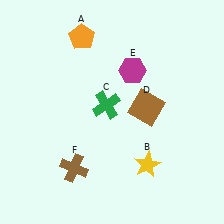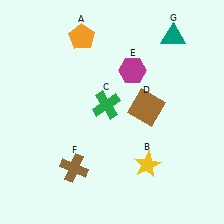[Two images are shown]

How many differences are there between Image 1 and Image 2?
There is 1 difference between the two images.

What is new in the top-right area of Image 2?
A teal triangle (G) was added in the top-right area of Image 2.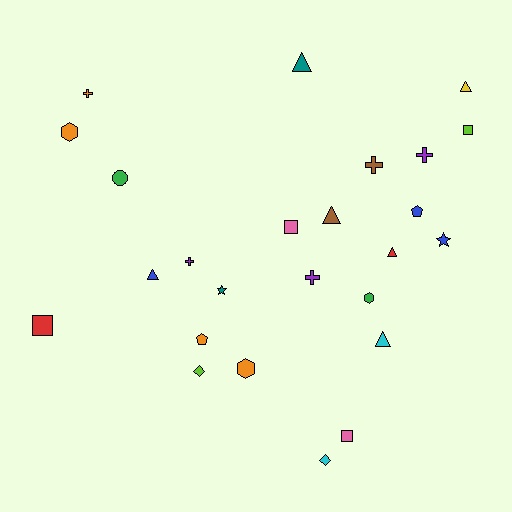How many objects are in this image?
There are 25 objects.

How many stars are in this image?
There are 2 stars.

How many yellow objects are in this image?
There is 1 yellow object.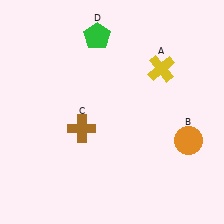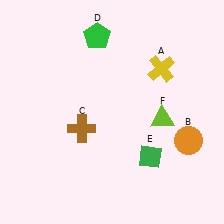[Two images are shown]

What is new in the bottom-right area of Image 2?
A lime triangle (F) was added in the bottom-right area of Image 2.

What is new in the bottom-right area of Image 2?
A green diamond (E) was added in the bottom-right area of Image 2.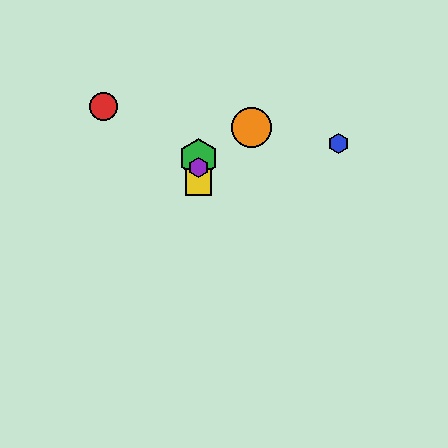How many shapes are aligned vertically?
3 shapes (the green hexagon, the yellow square, the purple hexagon) are aligned vertically.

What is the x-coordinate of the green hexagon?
The green hexagon is at x≈198.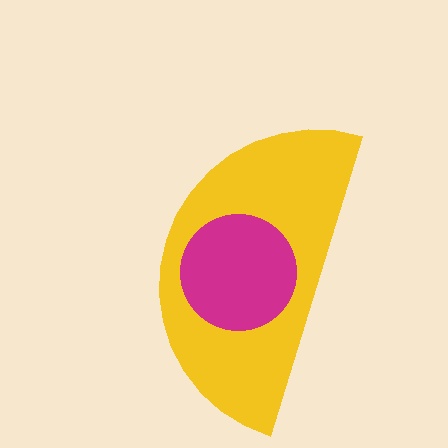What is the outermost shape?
The yellow semicircle.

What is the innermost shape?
The magenta circle.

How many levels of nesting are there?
2.